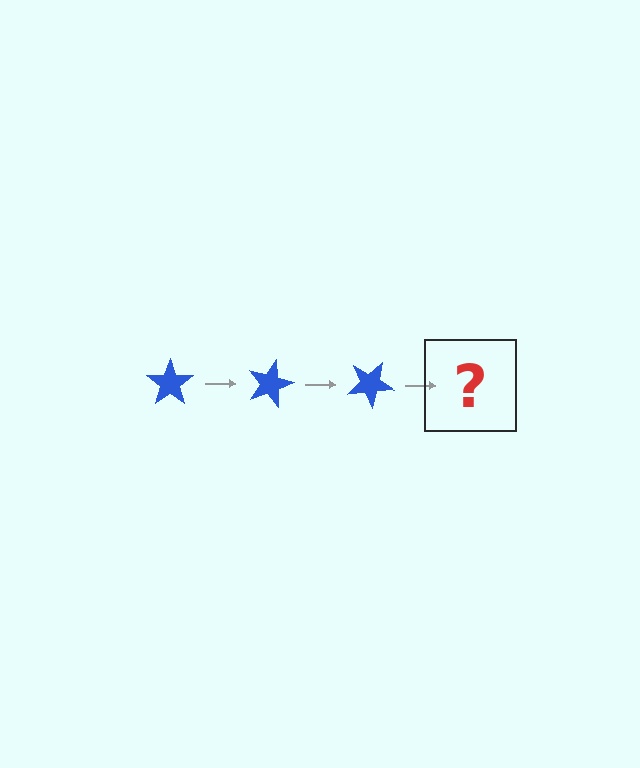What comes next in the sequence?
The next element should be a blue star rotated 45 degrees.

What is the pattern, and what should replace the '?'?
The pattern is that the star rotates 15 degrees each step. The '?' should be a blue star rotated 45 degrees.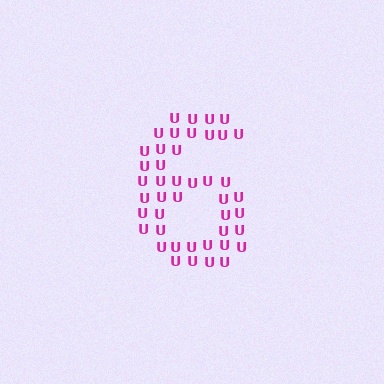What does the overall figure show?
The overall figure shows the digit 6.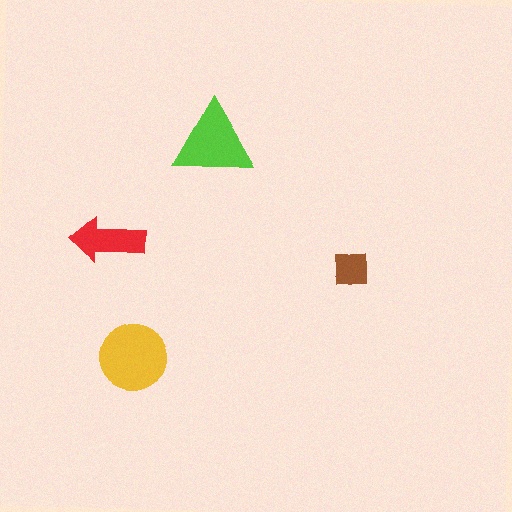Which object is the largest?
The yellow circle.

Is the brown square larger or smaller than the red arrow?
Smaller.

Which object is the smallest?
The brown square.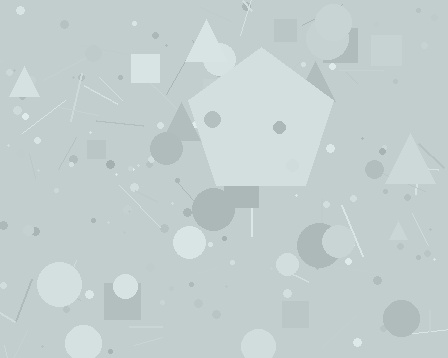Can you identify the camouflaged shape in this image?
The camouflaged shape is a pentagon.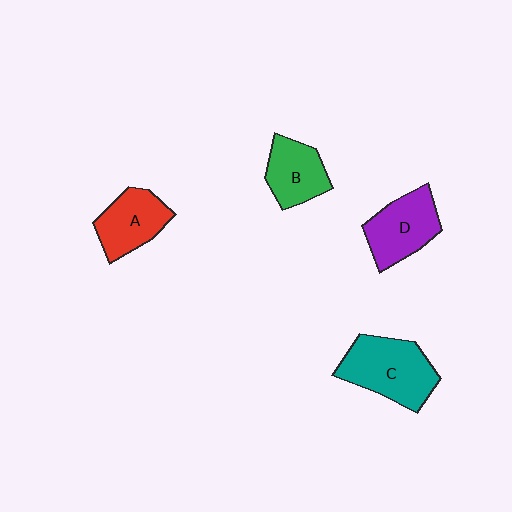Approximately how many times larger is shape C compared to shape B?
Approximately 1.5 times.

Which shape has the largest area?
Shape C (teal).